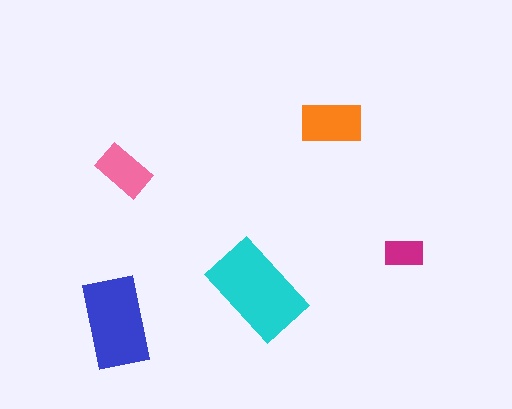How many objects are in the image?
There are 5 objects in the image.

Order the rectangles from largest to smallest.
the cyan one, the blue one, the orange one, the pink one, the magenta one.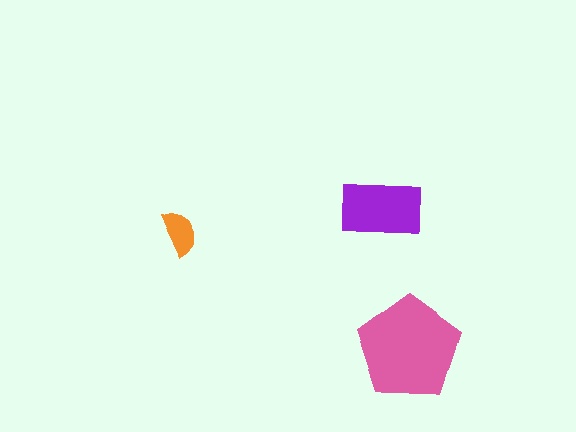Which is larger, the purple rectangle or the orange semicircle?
The purple rectangle.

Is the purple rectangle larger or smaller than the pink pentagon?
Smaller.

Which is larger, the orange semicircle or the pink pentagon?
The pink pentagon.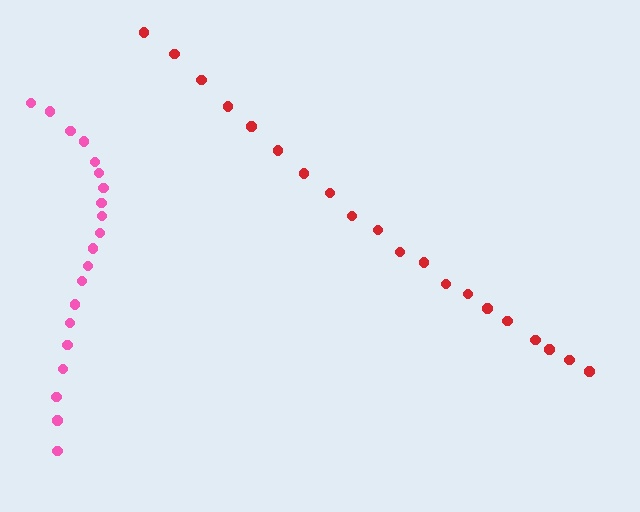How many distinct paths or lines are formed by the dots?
There are 2 distinct paths.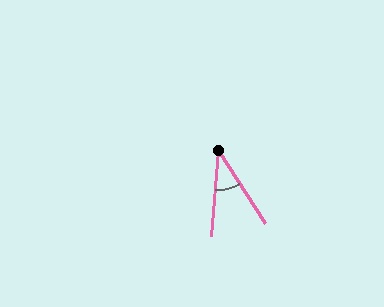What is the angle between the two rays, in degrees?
Approximately 37 degrees.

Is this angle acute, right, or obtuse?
It is acute.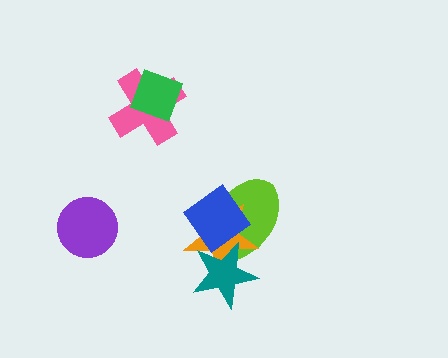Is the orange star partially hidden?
Yes, it is partially covered by another shape.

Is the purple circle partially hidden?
No, no other shape covers it.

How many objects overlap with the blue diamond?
3 objects overlap with the blue diamond.